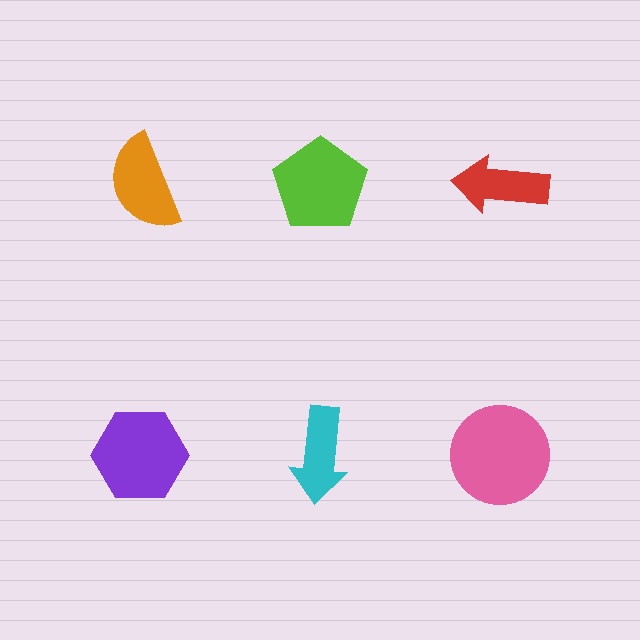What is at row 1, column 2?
A lime pentagon.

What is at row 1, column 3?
A red arrow.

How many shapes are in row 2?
3 shapes.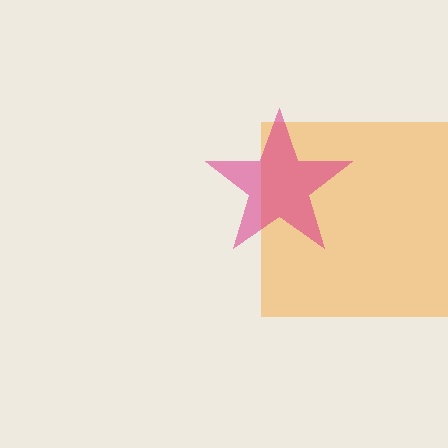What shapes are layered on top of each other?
The layered shapes are: an orange square, a magenta star.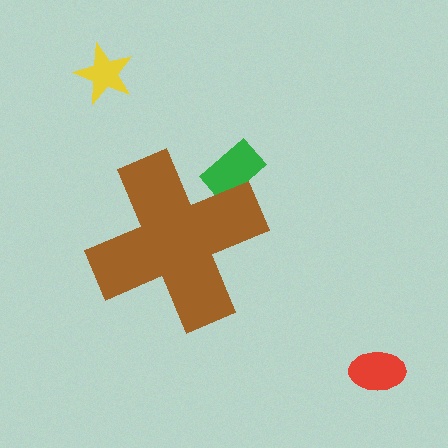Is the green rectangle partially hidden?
Yes, the green rectangle is partially hidden behind the brown cross.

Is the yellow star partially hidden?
No, the yellow star is fully visible.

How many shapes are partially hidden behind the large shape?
1 shape is partially hidden.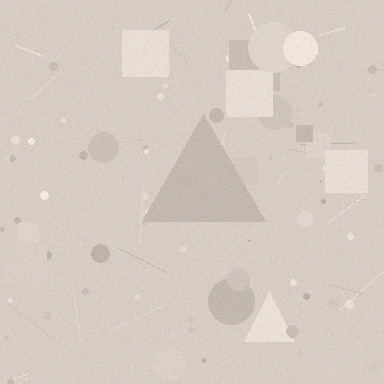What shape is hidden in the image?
A triangle is hidden in the image.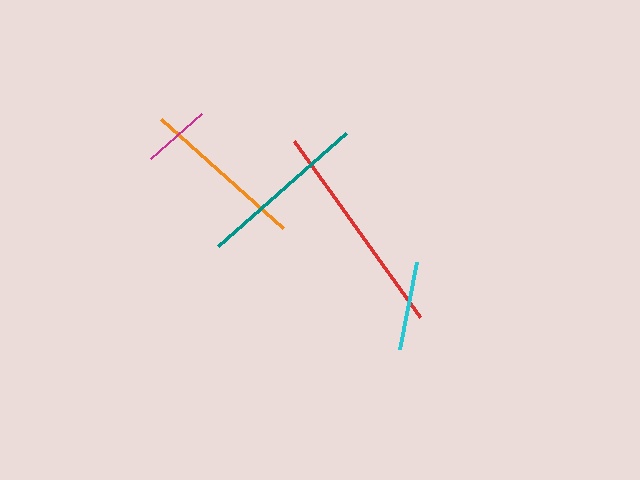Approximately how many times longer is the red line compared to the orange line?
The red line is approximately 1.3 times the length of the orange line.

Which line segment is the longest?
The red line is the longest at approximately 216 pixels.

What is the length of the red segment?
The red segment is approximately 216 pixels long.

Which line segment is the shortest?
The magenta line is the shortest at approximately 69 pixels.